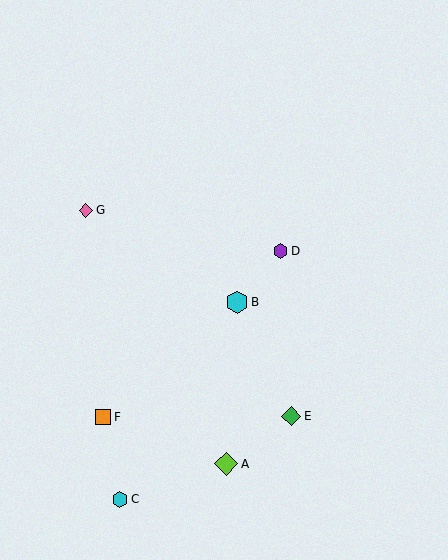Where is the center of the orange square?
The center of the orange square is at (103, 417).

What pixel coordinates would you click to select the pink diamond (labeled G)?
Click at (86, 210) to select the pink diamond G.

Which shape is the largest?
The lime diamond (labeled A) is the largest.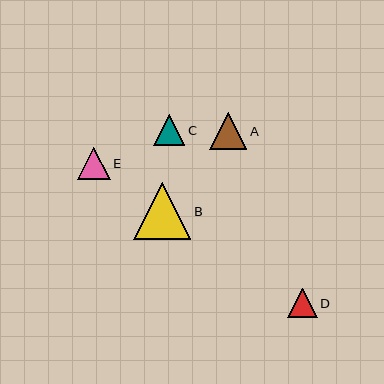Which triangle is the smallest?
Triangle D is the smallest with a size of approximately 29 pixels.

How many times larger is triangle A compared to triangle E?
Triangle A is approximately 1.1 times the size of triangle E.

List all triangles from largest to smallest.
From largest to smallest: B, A, E, C, D.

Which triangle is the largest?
Triangle B is the largest with a size of approximately 57 pixels.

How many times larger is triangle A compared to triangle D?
Triangle A is approximately 1.2 times the size of triangle D.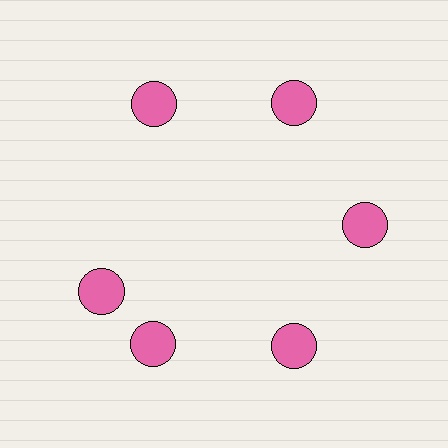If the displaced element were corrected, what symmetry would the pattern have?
It would have 6-fold rotational symmetry — the pattern would map onto itself every 60 degrees.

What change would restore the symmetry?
The symmetry would be restored by rotating it back into even spacing with its neighbors so that all 6 circles sit at equal angles and equal distance from the center.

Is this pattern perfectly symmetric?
No. The 6 pink circles are arranged in a ring, but one element near the 9 o'clock position is rotated out of alignment along the ring, breaking the 6-fold rotational symmetry.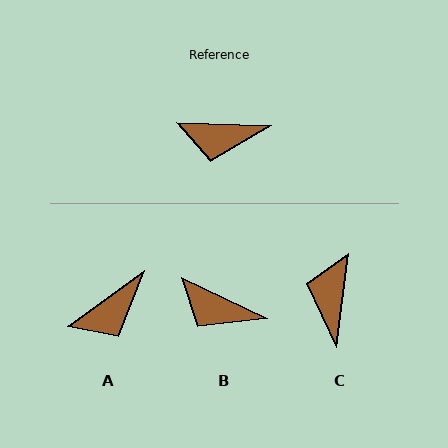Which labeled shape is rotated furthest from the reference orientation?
C, about 95 degrees away.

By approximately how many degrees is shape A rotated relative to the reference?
Approximately 38 degrees counter-clockwise.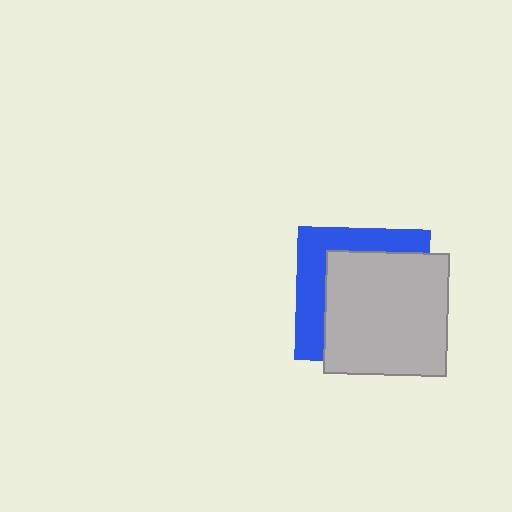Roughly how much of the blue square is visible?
A small part of it is visible (roughly 34%).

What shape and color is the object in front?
The object in front is a light gray square.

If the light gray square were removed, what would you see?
You would see the complete blue square.